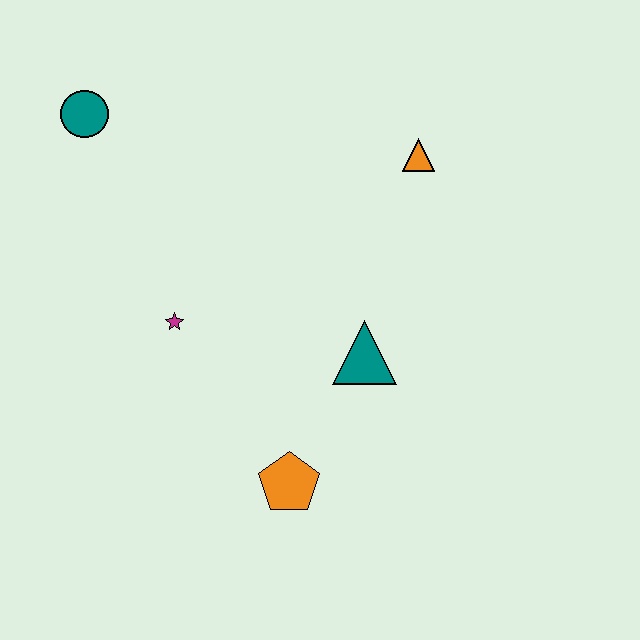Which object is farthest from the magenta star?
The orange triangle is farthest from the magenta star.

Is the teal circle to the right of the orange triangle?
No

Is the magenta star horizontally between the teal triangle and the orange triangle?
No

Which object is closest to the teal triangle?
The orange pentagon is closest to the teal triangle.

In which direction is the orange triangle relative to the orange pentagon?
The orange triangle is above the orange pentagon.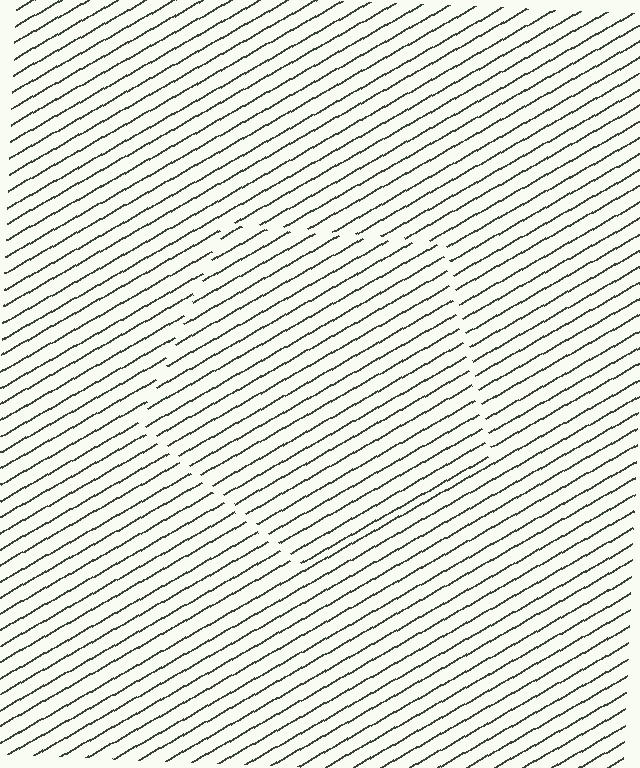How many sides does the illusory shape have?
5 sides — the line-ends trace a pentagon.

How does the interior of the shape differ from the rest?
The interior of the shape contains the same grating, shifted by half a period — the contour is defined by the phase discontinuity where line-ends from the inner and outer gratings abut.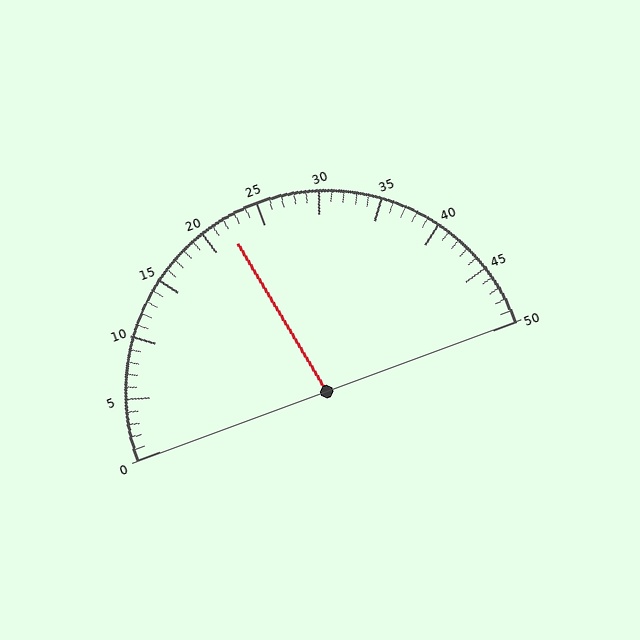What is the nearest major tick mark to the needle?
The nearest major tick mark is 20.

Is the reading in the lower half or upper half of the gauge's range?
The reading is in the lower half of the range (0 to 50).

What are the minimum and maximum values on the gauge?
The gauge ranges from 0 to 50.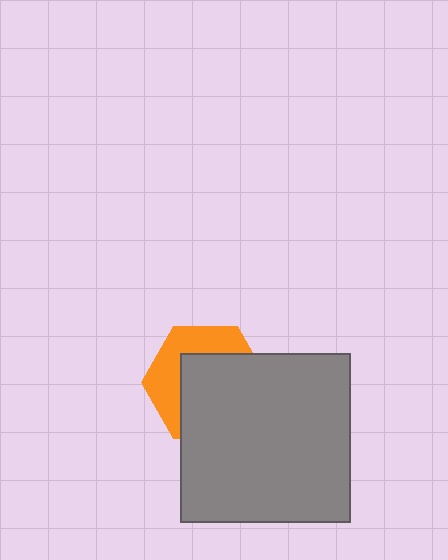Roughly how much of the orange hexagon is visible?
A small part of it is visible (roughly 40%).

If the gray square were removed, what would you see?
You would see the complete orange hexagon.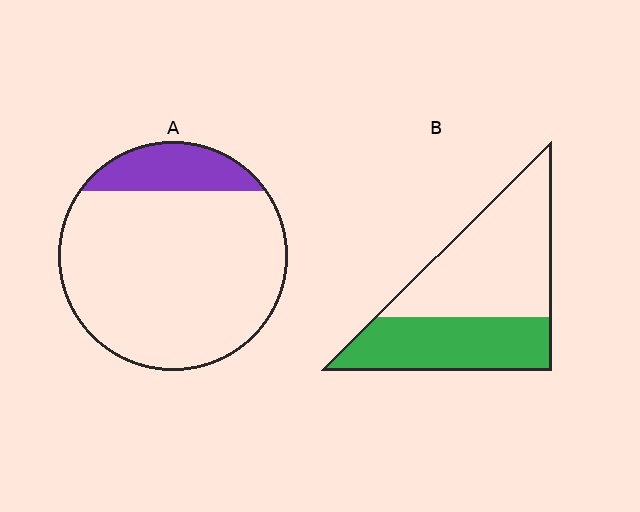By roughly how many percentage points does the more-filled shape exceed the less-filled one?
By roughly 25 percentage points (B over A).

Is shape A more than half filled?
No.